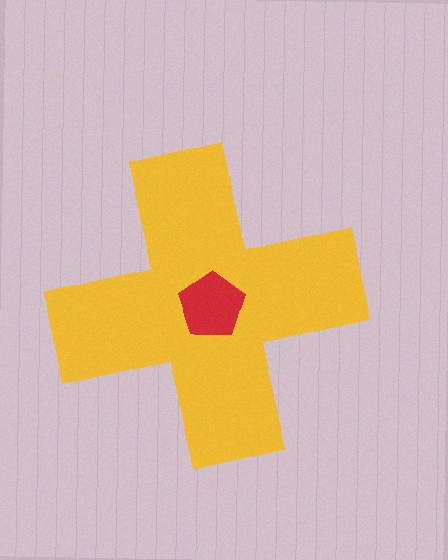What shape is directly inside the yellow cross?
The red pentagon.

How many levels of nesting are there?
2.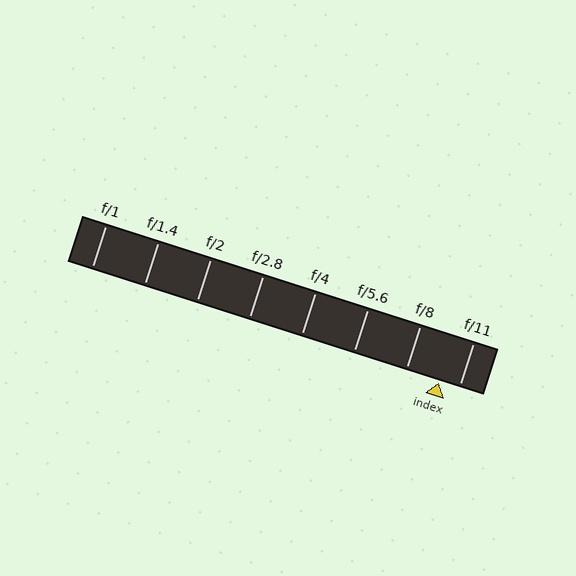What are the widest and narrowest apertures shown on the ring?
The widest aperture shown is f/1 and the narrowest is f/11.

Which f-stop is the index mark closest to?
The index mark is closest to f/11.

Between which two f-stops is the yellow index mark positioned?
The index mark is between f/8 and f/11.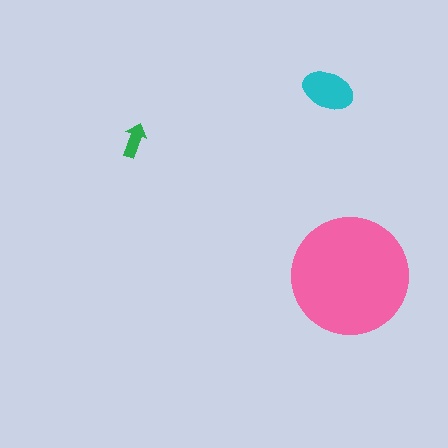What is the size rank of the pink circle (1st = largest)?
1st.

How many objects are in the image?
There are 3 objects in the image.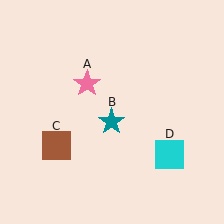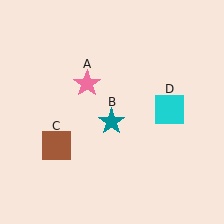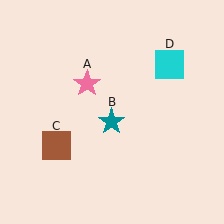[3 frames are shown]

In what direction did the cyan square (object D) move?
The cyan square (object D) moved up.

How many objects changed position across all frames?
1 object changed position: cyan square (object D).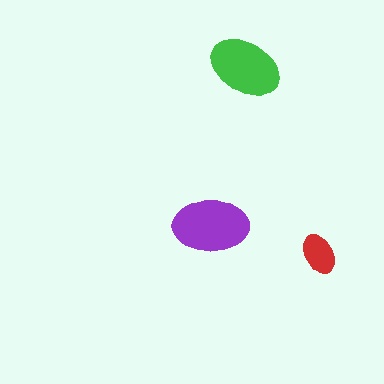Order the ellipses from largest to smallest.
the purple one, the green one, the red one.